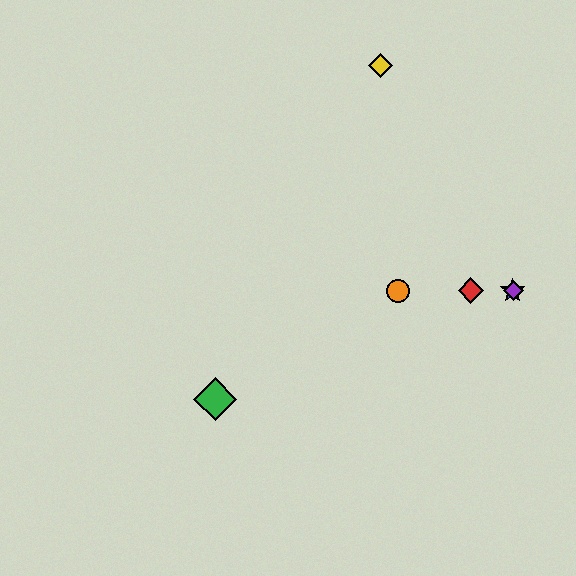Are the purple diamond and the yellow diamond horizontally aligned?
No, the purple diamond is at y≈291 and the yellow diamond is at y≈66.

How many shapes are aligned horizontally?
4 shapes (the red diamond, the blue star, the purple diamond, the orange circle) are aligned horizontally.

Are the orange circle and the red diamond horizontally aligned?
Yes, both are at y≈291.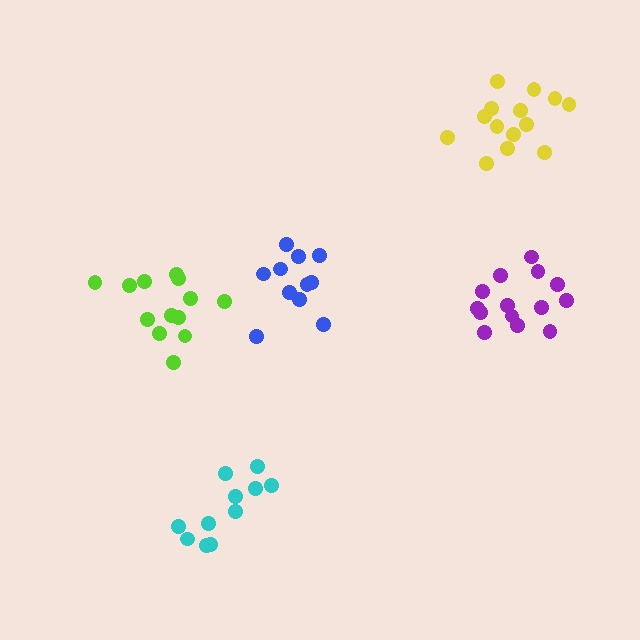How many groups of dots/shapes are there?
There are 5 groups.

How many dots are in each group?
Group 1: 11 dots, Group 2: 14 dots, Group 3: 11 dots, Group 4: 14 dots, Group 5: 13 dots (63 total).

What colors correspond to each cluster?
The clusters are colored: blue, yellow, cyan, purple, lime.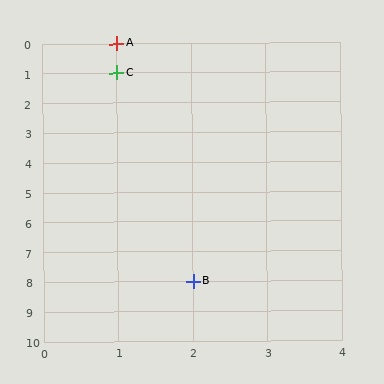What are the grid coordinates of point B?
Point B is at grid coordinates (2, 8).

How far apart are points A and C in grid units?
Points A and C are 1 row apart.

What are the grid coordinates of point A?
Point A is at grid coordinates (1, 0).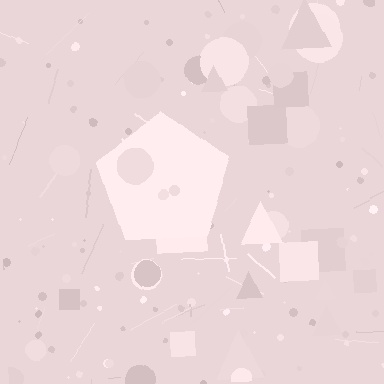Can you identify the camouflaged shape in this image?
The camouflaged shape is a pentagon.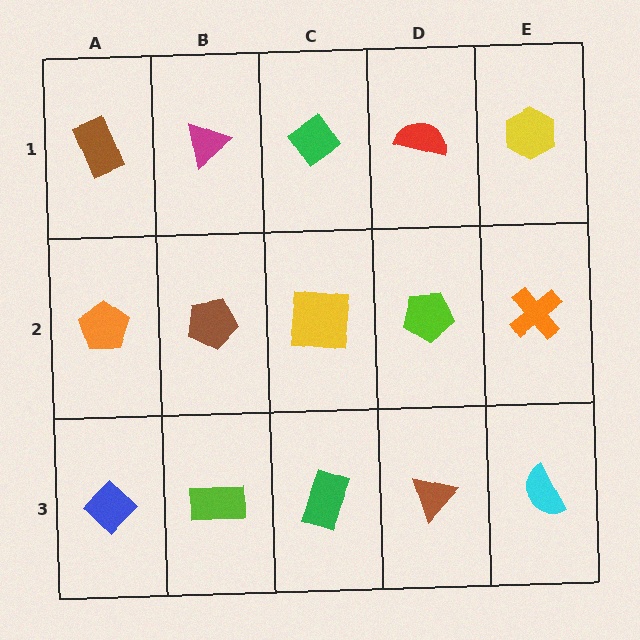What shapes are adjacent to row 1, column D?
A lime pentagon (row 2, column D), a green diamond (row 1, column C), a yellow hexagon (row 1, column E).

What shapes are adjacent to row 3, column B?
A brown pentagon (row 2, column B), a blue diamond (row 3, column A), a green rectangle (row 3, column C).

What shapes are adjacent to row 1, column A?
An orange pentagon (row 2, column A), a magenta triangle (row 1, column B).